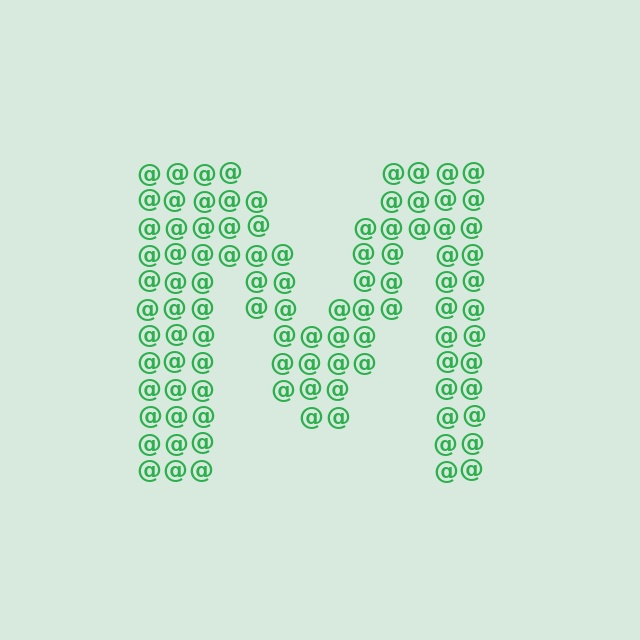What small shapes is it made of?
It is made of small at signs.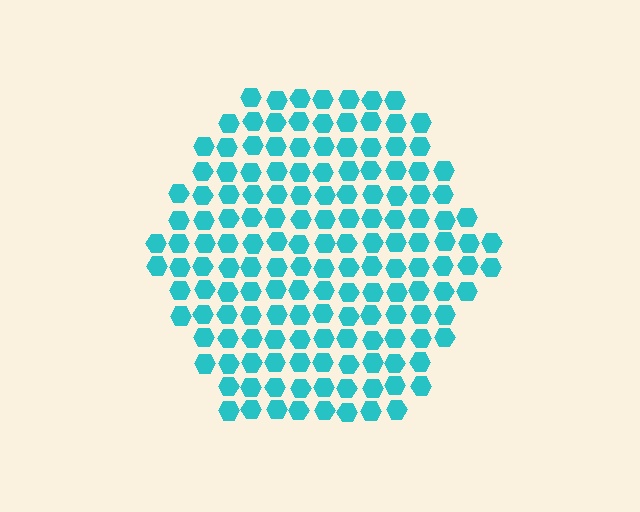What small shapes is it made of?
It is made of small hexagons.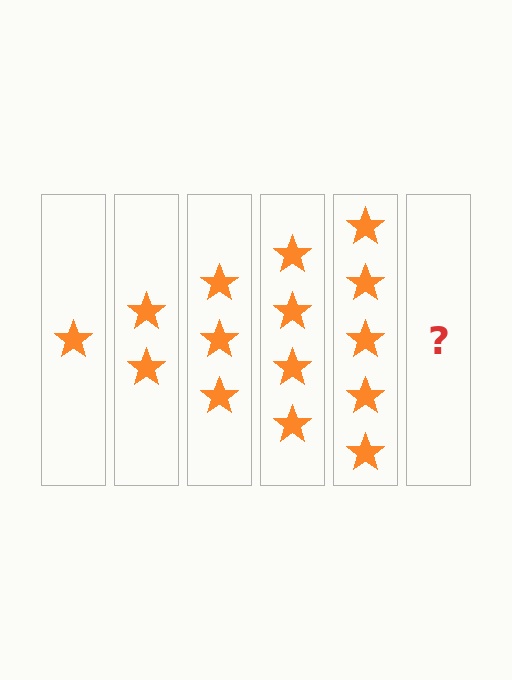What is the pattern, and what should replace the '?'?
The pattern is that each step adds one more star. The '?' should be 6 stars.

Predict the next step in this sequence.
The next step is 6 stars.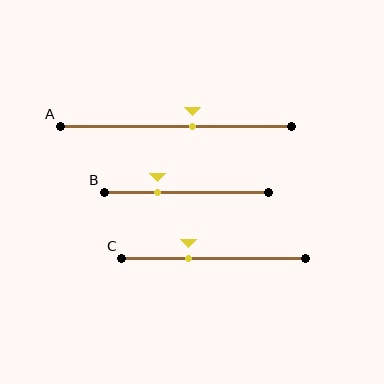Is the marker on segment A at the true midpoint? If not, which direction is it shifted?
No, the marker on segment A is shifted to the right by about 7% of the segment length.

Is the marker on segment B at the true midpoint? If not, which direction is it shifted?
No, the marker on segment B is shifted to the left by about 18% of the segment length.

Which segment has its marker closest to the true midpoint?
Segment A has its marker closest to the true midpoint.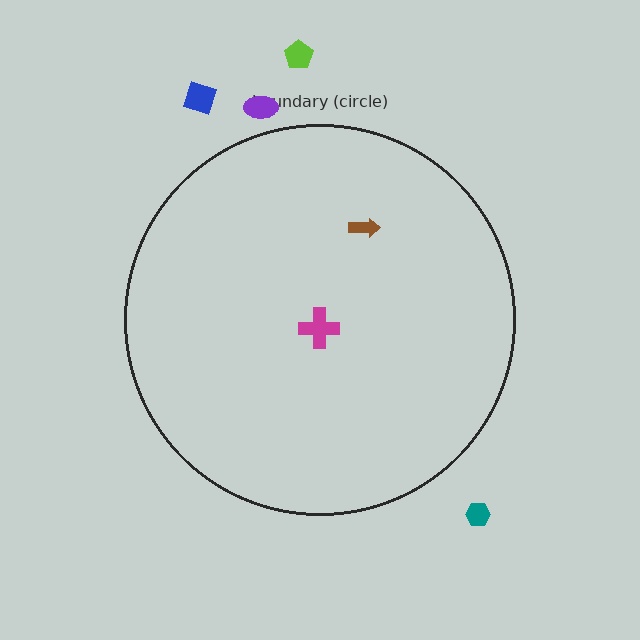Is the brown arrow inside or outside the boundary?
Inside.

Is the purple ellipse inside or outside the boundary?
Outside.